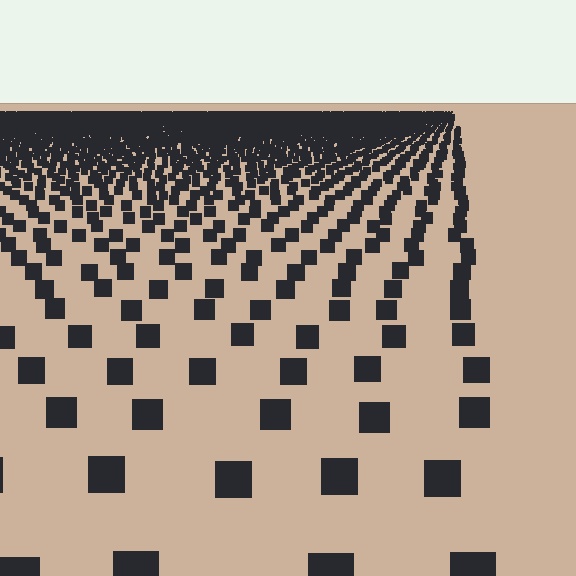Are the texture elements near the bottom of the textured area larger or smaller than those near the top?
Larger. Near the bottom, elements are closer to the viewer and appear at a bigger on-screen size.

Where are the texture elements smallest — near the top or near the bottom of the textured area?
Near the top.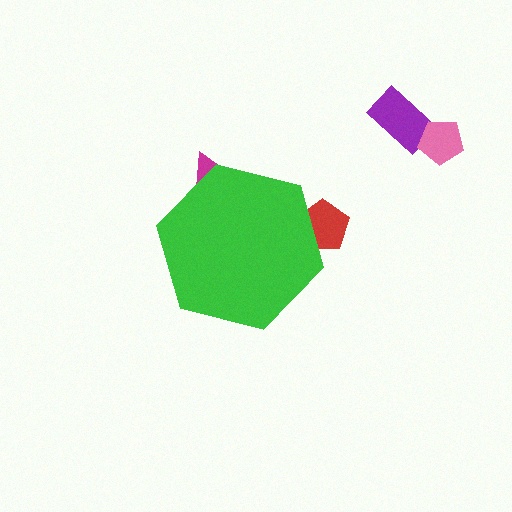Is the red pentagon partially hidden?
Yes, the red pentagon is partially hidden behind the green hexagon.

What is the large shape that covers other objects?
A green hexagon.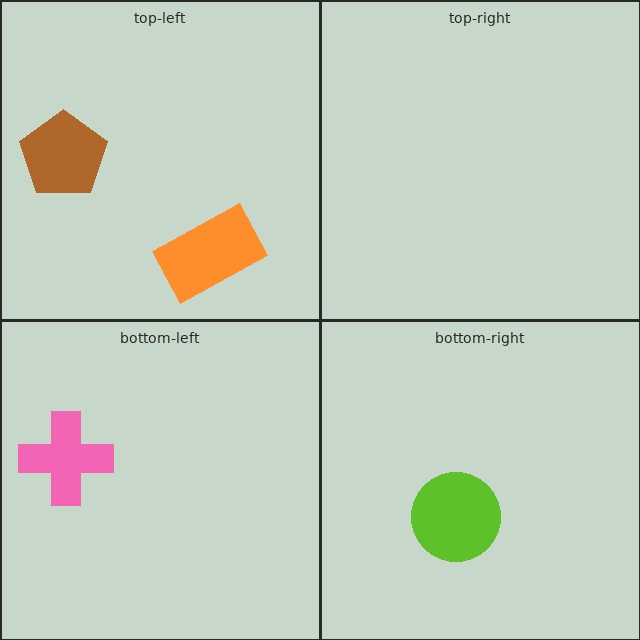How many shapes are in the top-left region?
2.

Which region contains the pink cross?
The bottom-left region.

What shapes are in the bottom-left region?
The pink cross.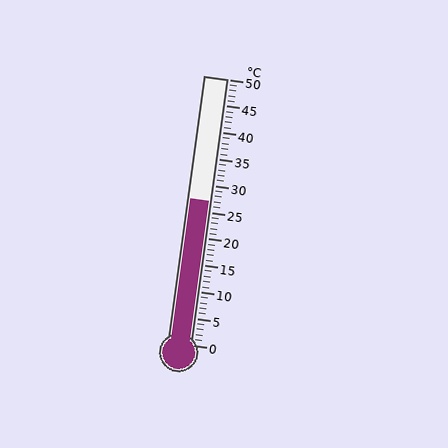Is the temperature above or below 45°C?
The temperature is below 45°C.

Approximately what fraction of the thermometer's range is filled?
The thermometer is filled to approximately 55% of its range.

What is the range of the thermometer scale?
The thermometer scale ranges from 0°C to 50°C.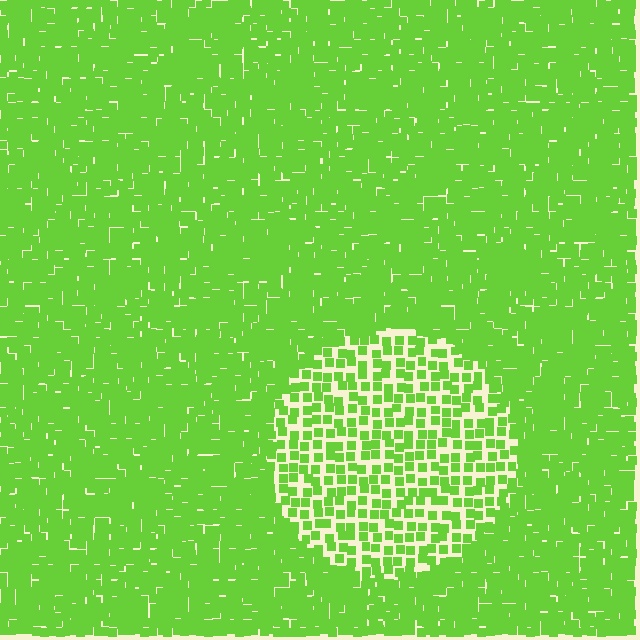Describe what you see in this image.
The image contains small lime elements arranged at two different densities. A circle-shaped region is visible where the elements are less densely packed than the surrounding area.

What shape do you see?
I see a circle.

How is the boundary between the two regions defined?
The boundary is defined by a change in element density (approximately 2.2x ratio). All elements are the same color, size, and shape.